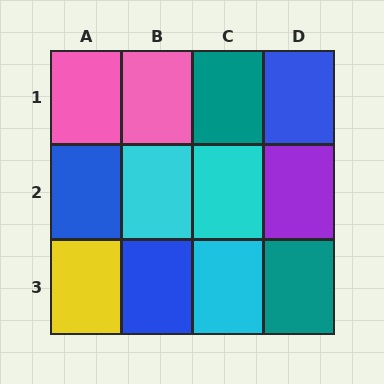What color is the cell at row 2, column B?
Cyan.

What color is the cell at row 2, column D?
Purple.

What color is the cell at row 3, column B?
Blue.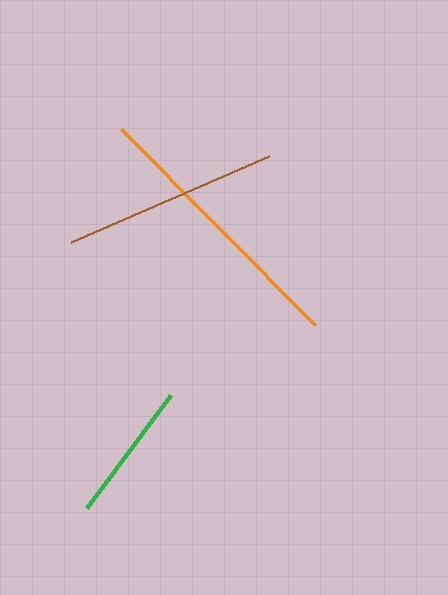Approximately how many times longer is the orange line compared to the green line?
The orange line is approximately 2.0 times the length of the green line.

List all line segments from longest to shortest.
From longest to shortest: orange, brown, green.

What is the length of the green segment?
The green segment is approximately 141 pixels long.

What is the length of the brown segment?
The brown segment is approximately 215 pixels long.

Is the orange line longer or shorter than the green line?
The orange line is longer than the green line.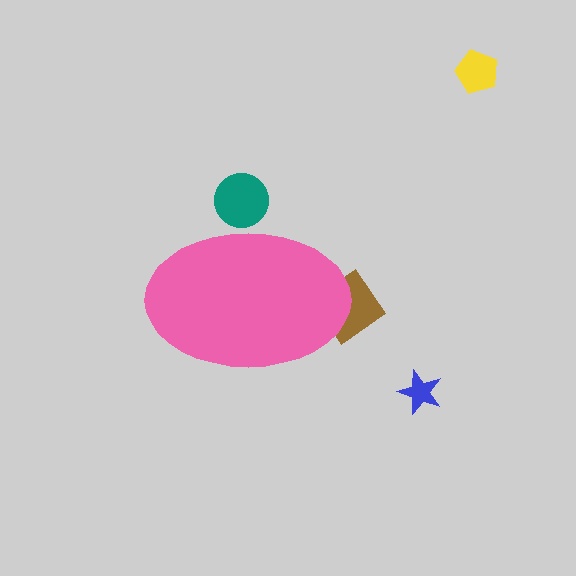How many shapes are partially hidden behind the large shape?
2 shapes are partially hidden.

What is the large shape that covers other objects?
A pink ellipse.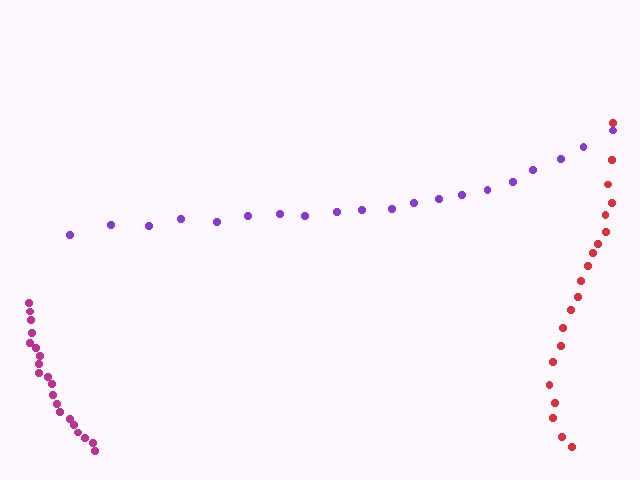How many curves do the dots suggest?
There are 3 distinct paths.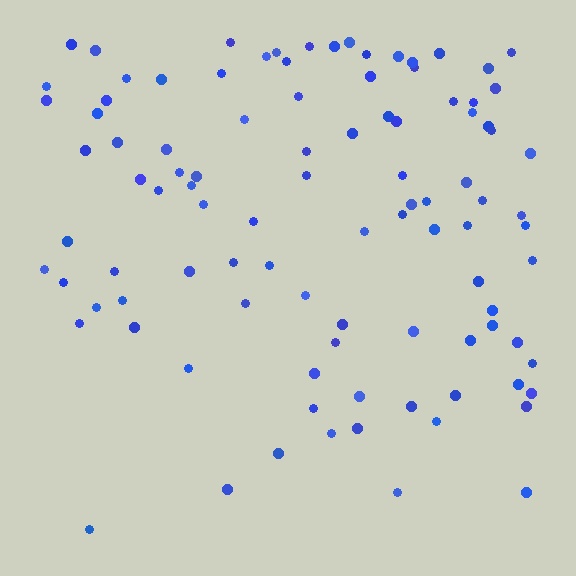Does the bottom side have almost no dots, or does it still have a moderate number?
Still a moderate number, just noticeably fewer than the top.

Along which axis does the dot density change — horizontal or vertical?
Vertical.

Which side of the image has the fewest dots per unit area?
The bottom.